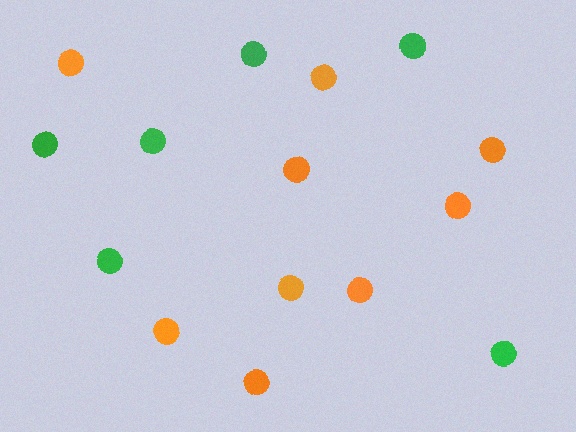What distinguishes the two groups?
There are 2 groups: one group of green circles (6) and one group of orange circles (9).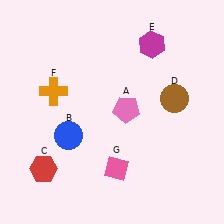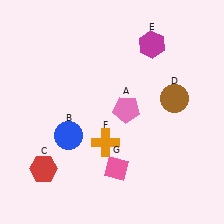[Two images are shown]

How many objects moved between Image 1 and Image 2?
1 object moved between the two images.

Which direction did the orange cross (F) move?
The orange cross (F) moved right.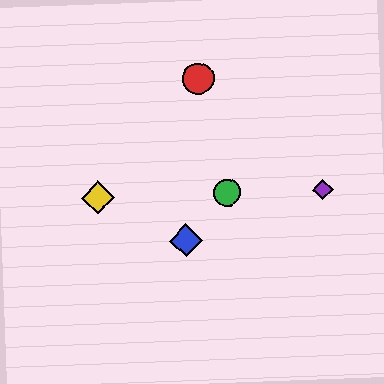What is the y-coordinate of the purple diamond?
The purple diamond is at y≈189.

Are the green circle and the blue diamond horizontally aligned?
No, the green circle is at y≈193 and the blue diamond is at y≈240.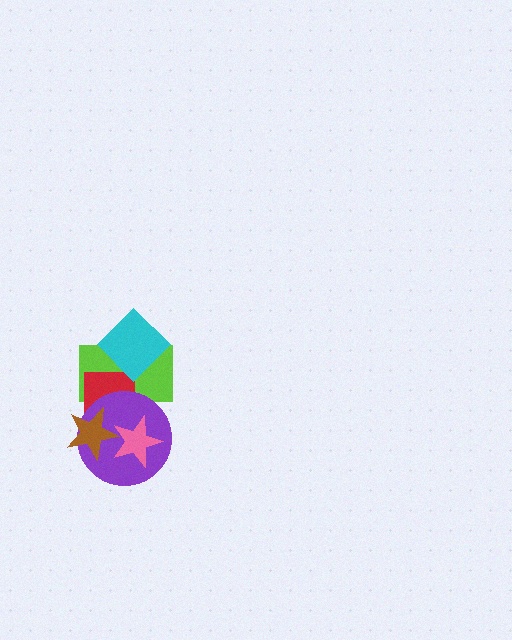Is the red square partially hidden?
Yes, it is partially covered by another shape.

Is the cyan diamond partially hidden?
No, no other shape covers it.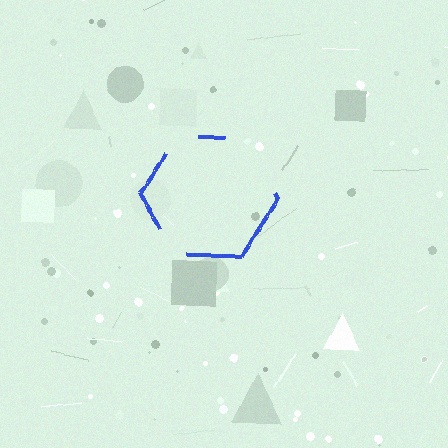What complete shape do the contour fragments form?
The contour fragments form a hexagon.